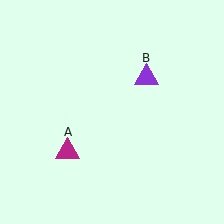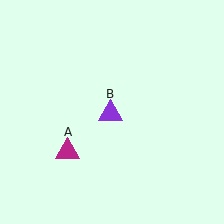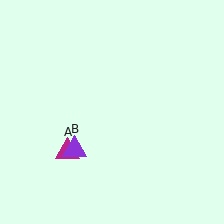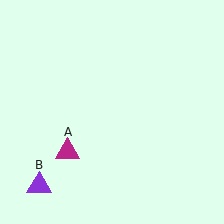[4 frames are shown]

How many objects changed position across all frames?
1 object changed position: purple triangle (object B).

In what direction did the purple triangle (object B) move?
The purple triangle (object B) moved down and to the left.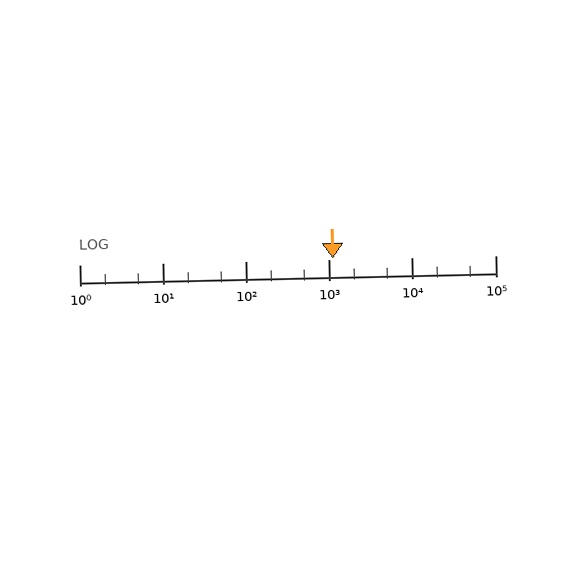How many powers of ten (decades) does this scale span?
The scale spans 5 decades, from 1 to 100000.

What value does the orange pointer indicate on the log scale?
The pointer indicates approximately 1100.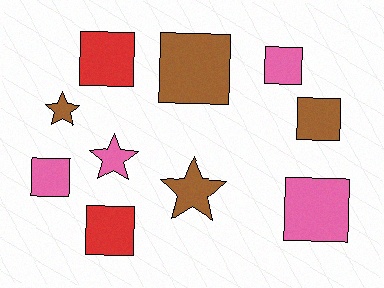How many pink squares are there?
There are 3 pink squares.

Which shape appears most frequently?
Square, with 7 objects.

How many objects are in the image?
There are 10 objects.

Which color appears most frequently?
Brown, with 4 objects.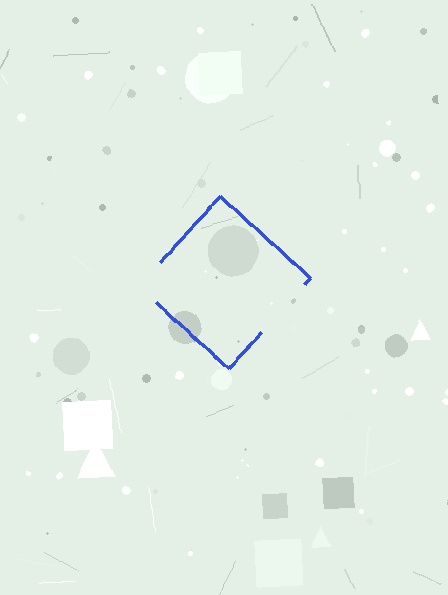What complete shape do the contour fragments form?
The contour fragments form a diamond.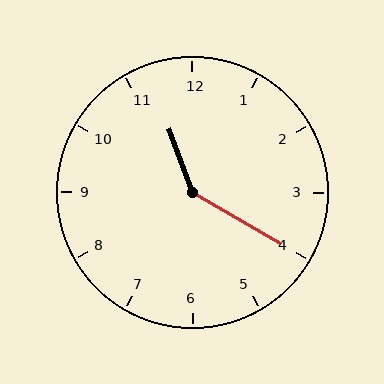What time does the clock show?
11:20.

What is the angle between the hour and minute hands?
Approximately 140 degrees.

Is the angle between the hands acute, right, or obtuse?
It is obtuse.